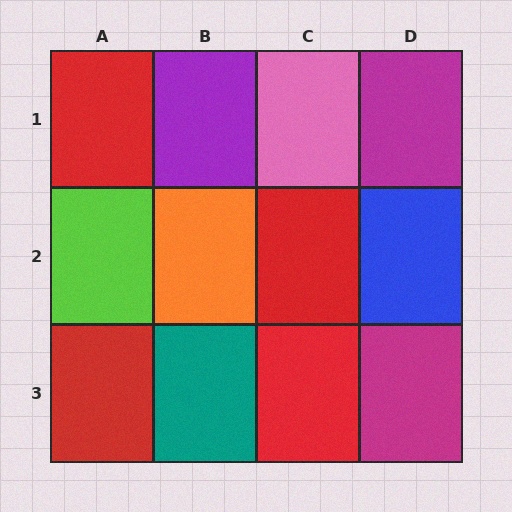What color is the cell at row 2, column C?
Red.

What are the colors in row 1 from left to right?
Red, purple, pink, magenta.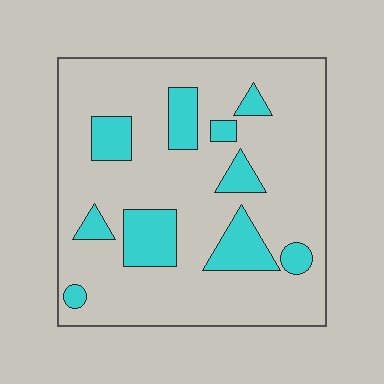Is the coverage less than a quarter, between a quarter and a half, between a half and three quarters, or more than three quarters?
Less than a quarter.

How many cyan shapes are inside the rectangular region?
10.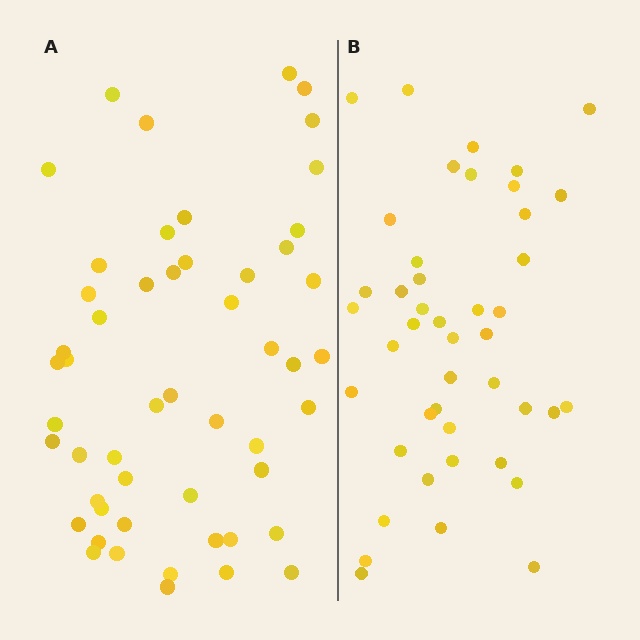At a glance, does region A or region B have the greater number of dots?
Region A (the left region) has more dots.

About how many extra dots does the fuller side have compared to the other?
Region A has roughly 8 or so more dots than region B.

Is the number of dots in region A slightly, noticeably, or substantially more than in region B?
Region A has only slightly more — the two regions are fairly close. The ratio is roughly 1.2 to 1.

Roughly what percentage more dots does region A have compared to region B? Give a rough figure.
About 20% more.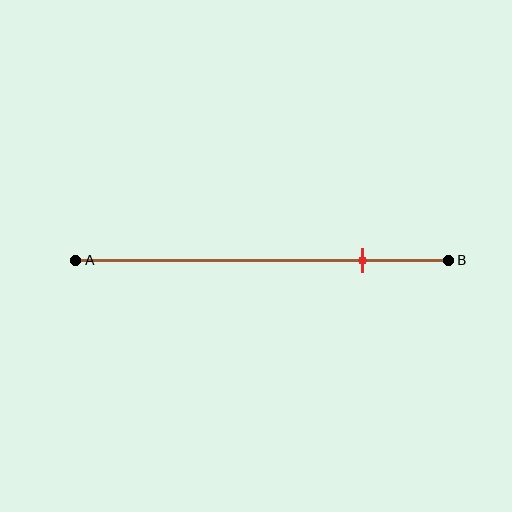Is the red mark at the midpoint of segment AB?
No, the mark is at about 75% from A, not at the 50% midpoint.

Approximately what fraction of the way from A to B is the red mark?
The red mark is approximately 75% of the way from A to B.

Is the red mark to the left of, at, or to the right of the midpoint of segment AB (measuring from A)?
The red mark is to the right of the midpoint of segment AB.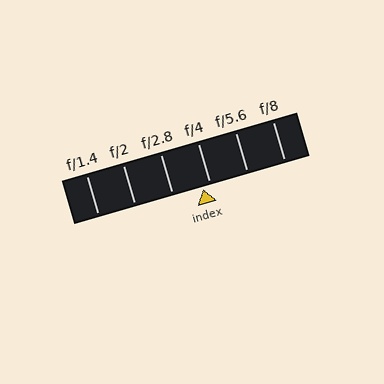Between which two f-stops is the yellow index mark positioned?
The index mark is between f/2.8 and f/4.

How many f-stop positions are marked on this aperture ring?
There are 6 f-stop positions marked.